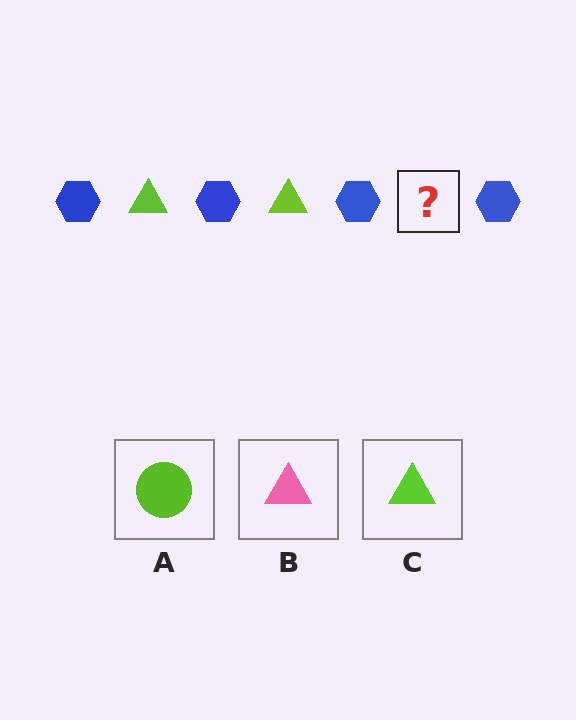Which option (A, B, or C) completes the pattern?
C.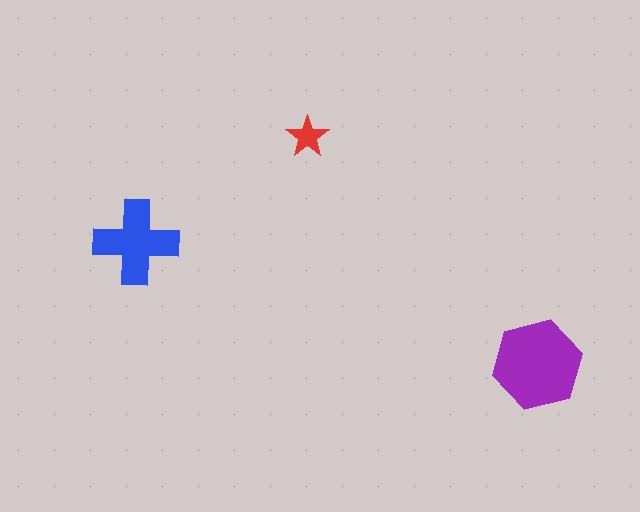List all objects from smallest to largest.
The red star, the blue cross, the purple hexagon.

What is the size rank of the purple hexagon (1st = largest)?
1st.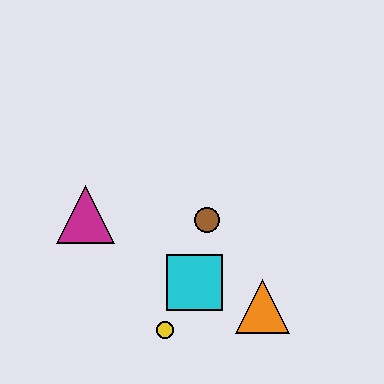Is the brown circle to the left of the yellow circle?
No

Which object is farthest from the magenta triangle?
The orange triangle is farthest from the magenta triangle.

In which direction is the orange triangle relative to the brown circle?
The orange triangle is below the brown circle.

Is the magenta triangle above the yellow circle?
Yes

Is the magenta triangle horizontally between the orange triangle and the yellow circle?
No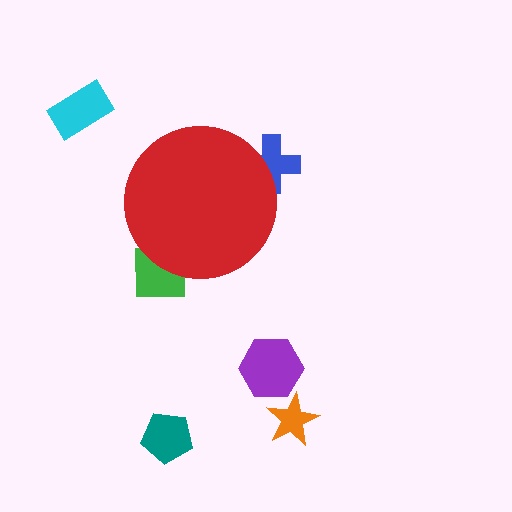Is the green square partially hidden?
Yes, the green square is partially hidden behind the red circle.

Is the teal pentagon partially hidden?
No, the teal pentagon is fully visible.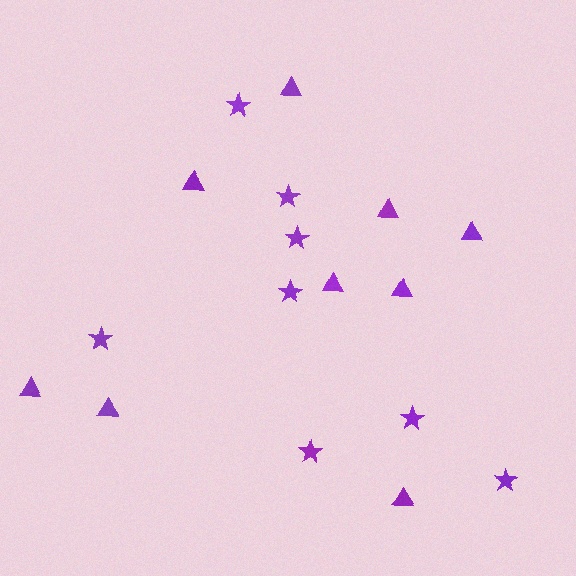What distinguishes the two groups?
There are 2 groups: one group of stars (8) and one group of triangles (9).